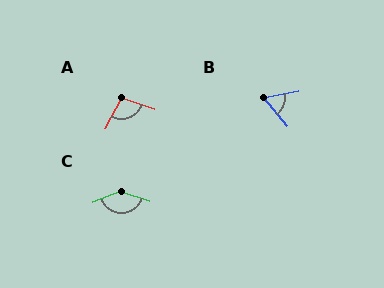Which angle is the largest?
C, at approximately 140 degrees.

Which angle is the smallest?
B, at approximately 61 degrees.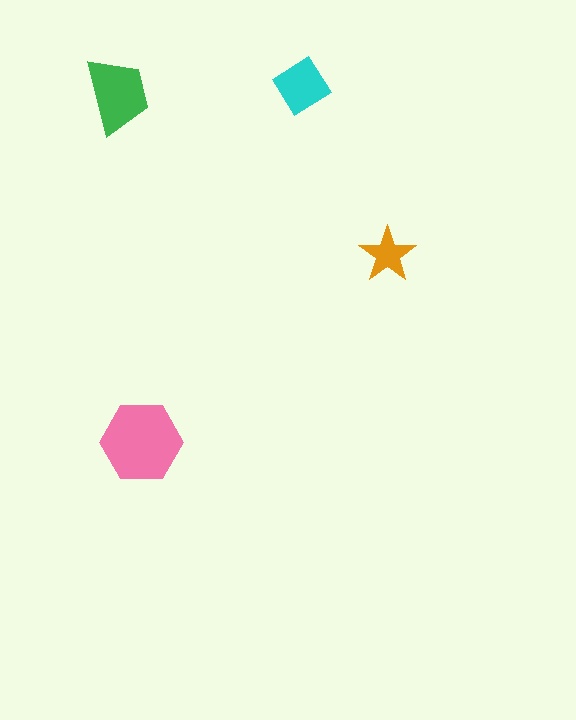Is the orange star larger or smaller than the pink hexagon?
Smaller.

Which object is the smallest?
The orange star.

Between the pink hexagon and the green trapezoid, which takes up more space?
The pink hexagon.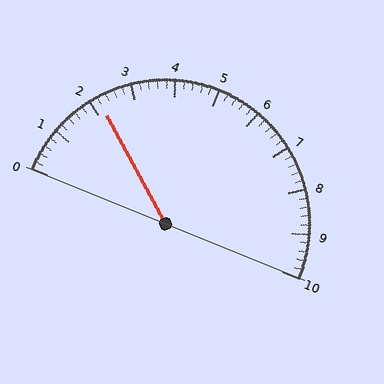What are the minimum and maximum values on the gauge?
The gauge ranges from 0 to 10.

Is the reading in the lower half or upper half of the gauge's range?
The reading is in the lower half of the range (0 to 10).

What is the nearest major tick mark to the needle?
The nearest major tick mark is 2.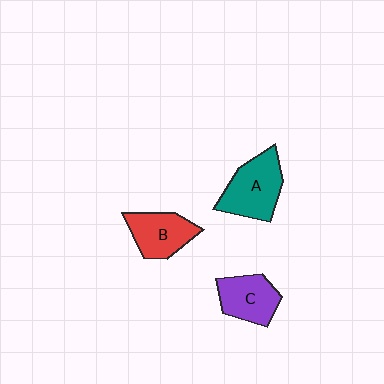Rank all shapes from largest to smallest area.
From largest to smallest: A (teal), B (red), C (purple).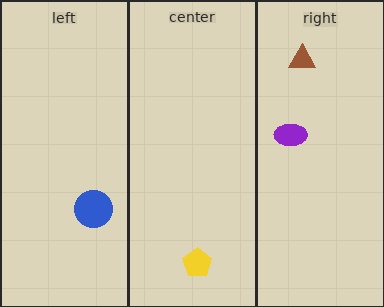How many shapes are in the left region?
1.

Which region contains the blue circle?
The left region.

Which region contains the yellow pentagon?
The center region.